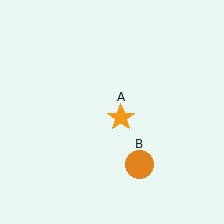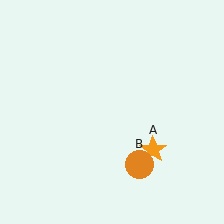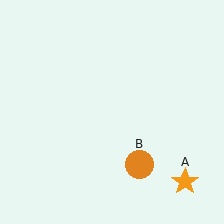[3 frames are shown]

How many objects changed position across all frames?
1 object changed position: orange star (object A).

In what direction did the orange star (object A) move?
The orange star (object A) moved down and to the right.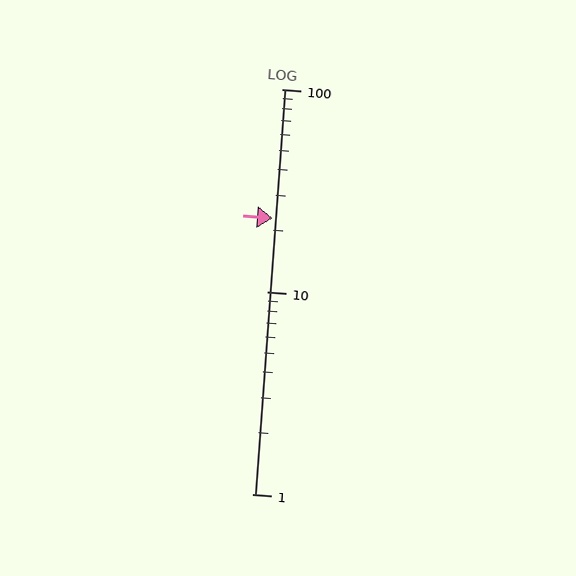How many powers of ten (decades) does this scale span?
The scale spans 2 decades, from 1 to 100.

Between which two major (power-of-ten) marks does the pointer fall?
The pointer is between 10 and 100.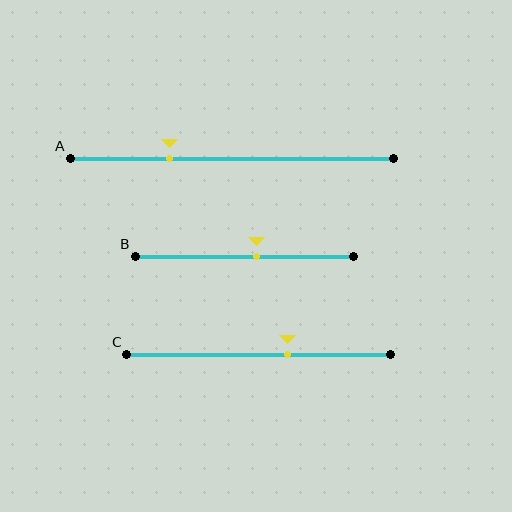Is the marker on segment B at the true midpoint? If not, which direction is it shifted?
No, the marker on segment B is shifted to the right by about 6% of the segment length.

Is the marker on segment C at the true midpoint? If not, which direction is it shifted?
No, the marker on segment C is shifted to the right by about 11% of the segment length.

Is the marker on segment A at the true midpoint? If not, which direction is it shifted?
No, the marker on segment A is shifted to the left by about 19% of the segment length.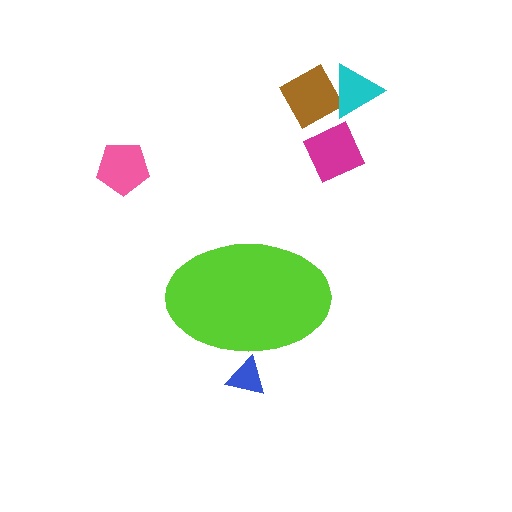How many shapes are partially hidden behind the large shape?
1 shape is partially hidden.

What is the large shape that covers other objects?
A lime ellipse.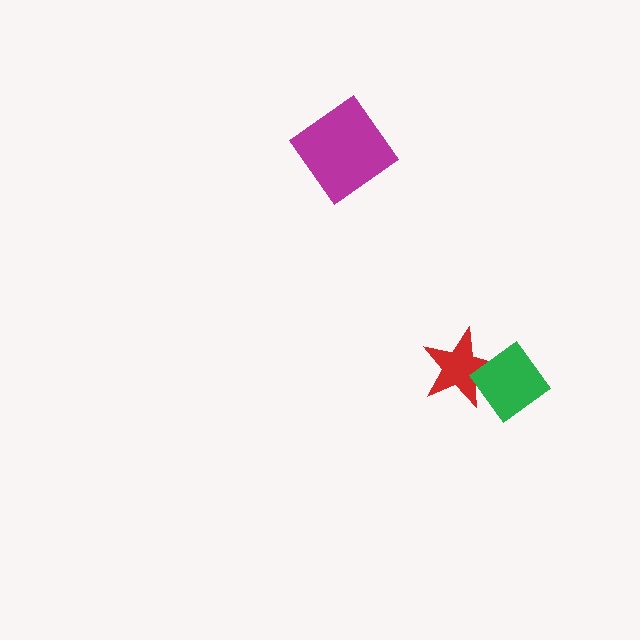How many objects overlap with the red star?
1 object overlaps with the red star.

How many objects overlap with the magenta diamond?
0 objects overlap with the magenta diamond.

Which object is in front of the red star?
The green diamond is in front of the red star.